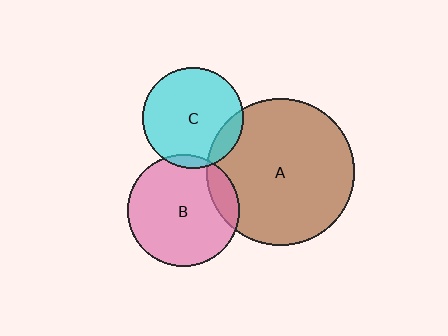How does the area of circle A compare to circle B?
Approximately 1.7 times.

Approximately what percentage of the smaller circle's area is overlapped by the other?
Approximately 10%.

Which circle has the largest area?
Circle A (brown).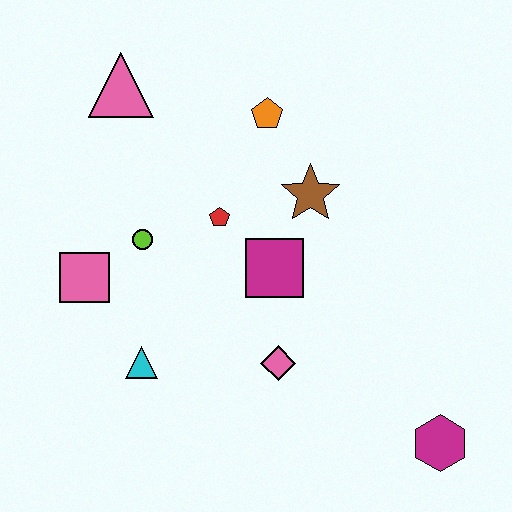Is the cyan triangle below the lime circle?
Yes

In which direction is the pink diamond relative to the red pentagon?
The pink diamond is below the red pentagon.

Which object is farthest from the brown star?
The magenta hexagon is farthest from the brown star.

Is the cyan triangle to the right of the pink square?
Yes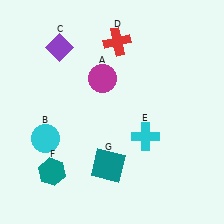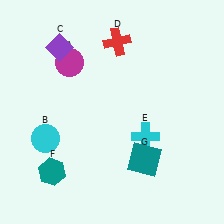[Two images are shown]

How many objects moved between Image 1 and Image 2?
2 objects moved between the two images.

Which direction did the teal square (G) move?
The teal square (G) moved right.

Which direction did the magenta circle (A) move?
The magenta circle (A) moved left.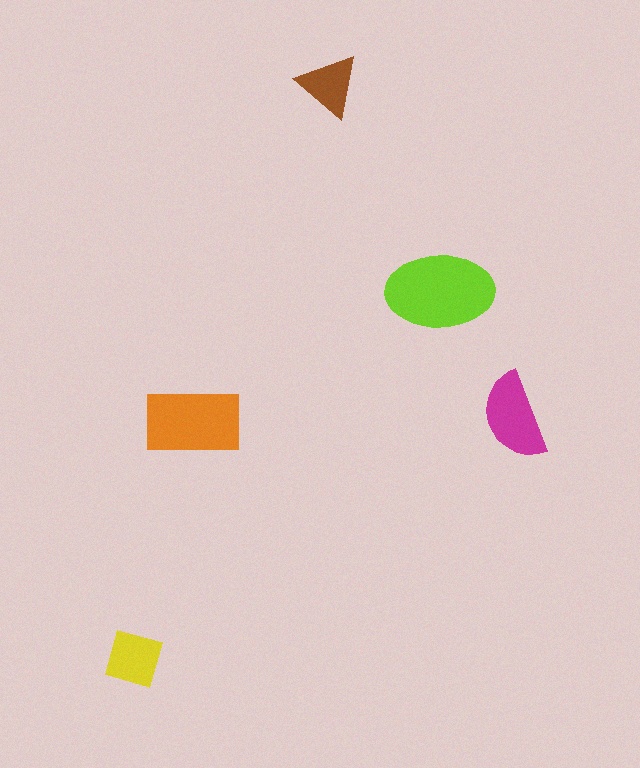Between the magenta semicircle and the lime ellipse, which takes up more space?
The lime ellipse.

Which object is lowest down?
The yellow diamond is bottommost.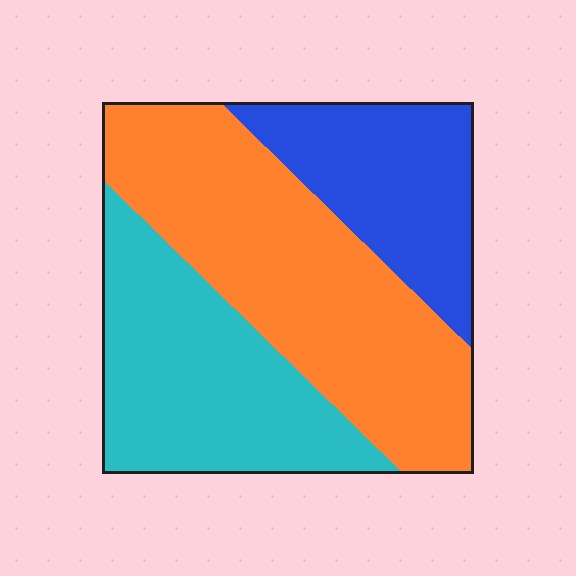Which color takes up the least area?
Blue, at roughly 25%.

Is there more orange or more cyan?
Orange.